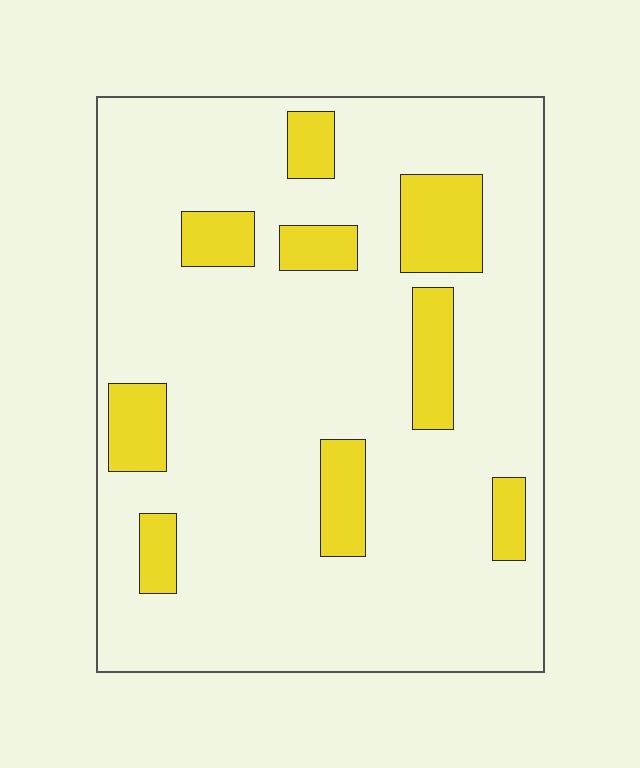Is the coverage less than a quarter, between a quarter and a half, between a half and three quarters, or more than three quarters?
Less than a quarter.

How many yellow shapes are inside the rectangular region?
9.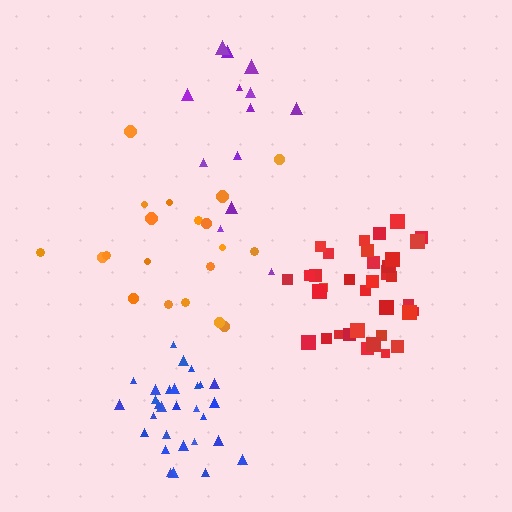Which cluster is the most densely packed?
Red.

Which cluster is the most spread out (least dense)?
Purple.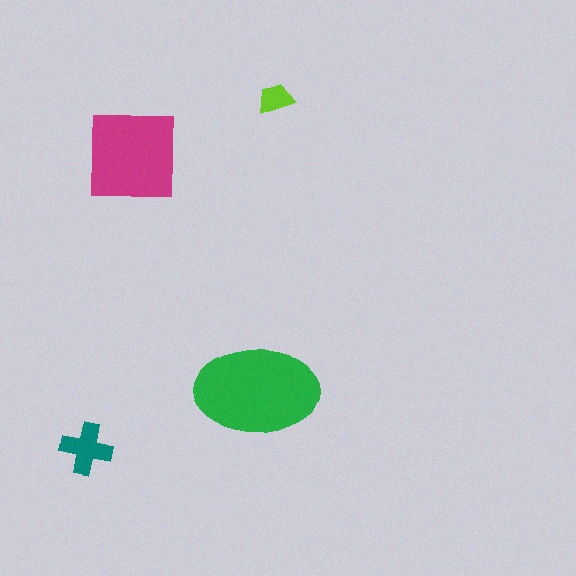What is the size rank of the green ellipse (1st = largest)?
1st.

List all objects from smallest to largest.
The lime trapezoid, the teal cross, the magenta square, the green ellipse.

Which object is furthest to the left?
The teal cross is leftmost.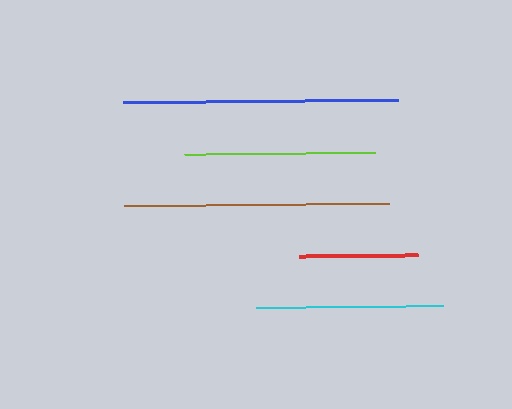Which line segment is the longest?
The blue line is the longest at approximately 276 pixels.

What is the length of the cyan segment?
The cyan segment is approximately 187 pixels long.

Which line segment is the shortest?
The red line is the shortest at approximately 118 pixels.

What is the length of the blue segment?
The blue segment is approximately 276 pixels long.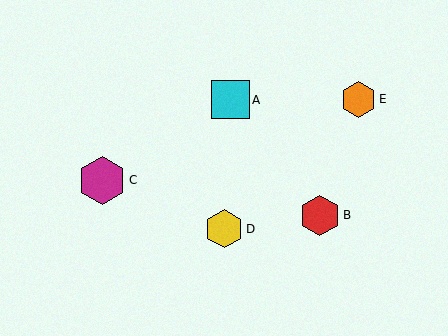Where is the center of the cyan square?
The center of the cyan square is at (230, 100).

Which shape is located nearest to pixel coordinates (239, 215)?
The yellow hexagon (labeled D) at (224, 229) is nearest to that location.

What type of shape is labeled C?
Shape C is a magenta hexagon.